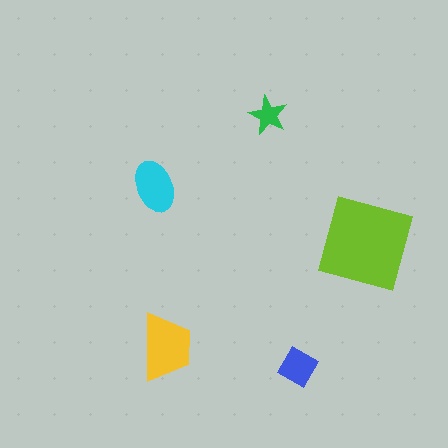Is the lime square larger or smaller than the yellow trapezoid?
Larger.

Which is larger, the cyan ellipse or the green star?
The cyan ellipse.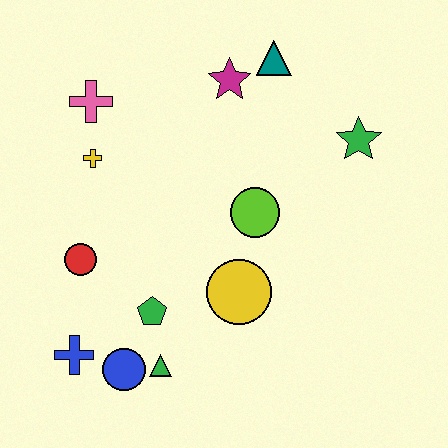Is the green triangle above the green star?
No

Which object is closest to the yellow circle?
The lime circle is closest to the yellow circle.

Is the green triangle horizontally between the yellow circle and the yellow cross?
Yes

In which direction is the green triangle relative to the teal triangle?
The green triangle is below the teal triangle.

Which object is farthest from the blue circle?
The teal triangle is farthest from the blue circle.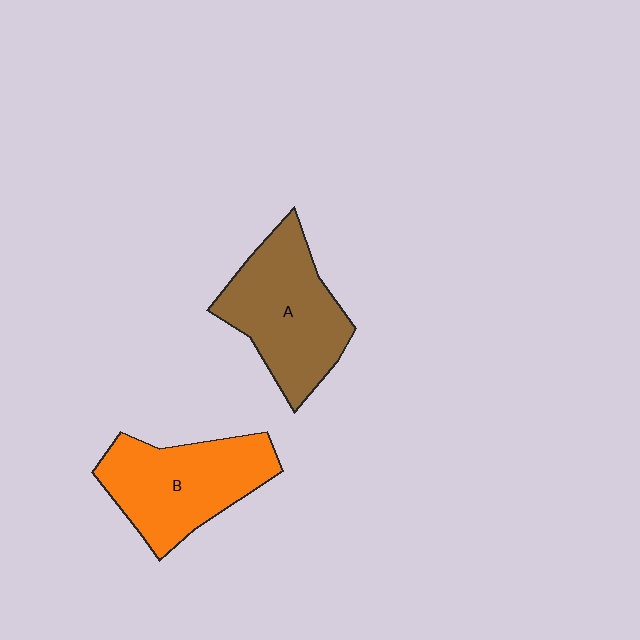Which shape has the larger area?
Shape A (brown).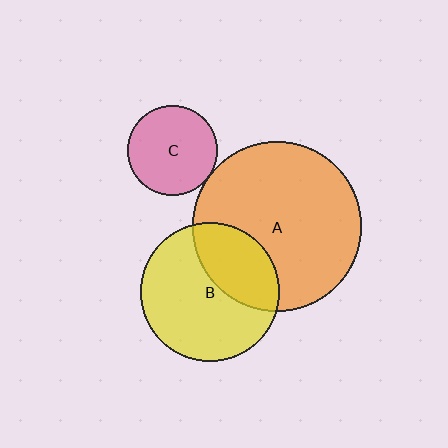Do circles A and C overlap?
Yes.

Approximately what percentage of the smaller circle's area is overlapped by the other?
Approximately 5%.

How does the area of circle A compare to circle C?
Approximately 3.6 times.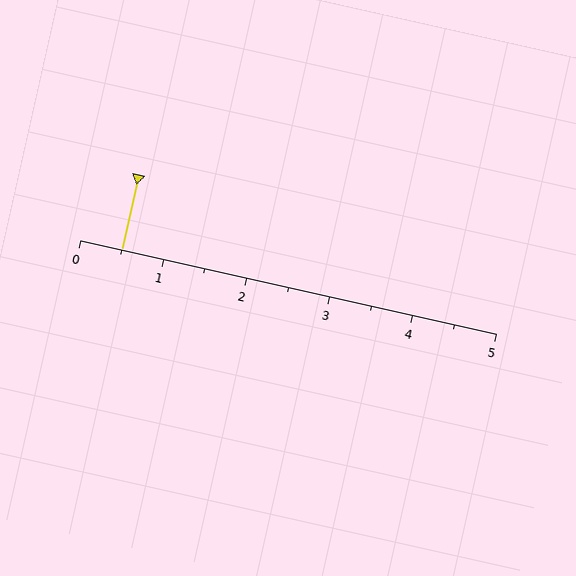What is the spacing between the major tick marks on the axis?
The major ticks are spaced 1 apart.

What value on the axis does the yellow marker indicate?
The marker indicates approximately 0.5.